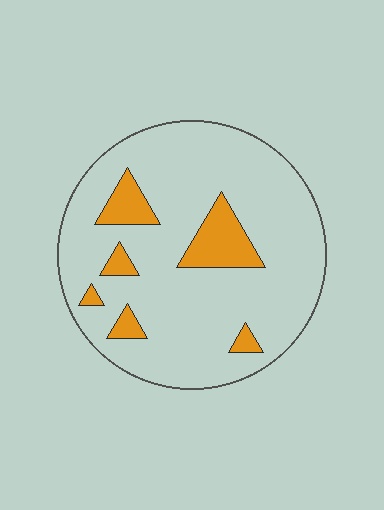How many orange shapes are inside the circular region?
6.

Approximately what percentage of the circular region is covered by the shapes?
Approximately 15%.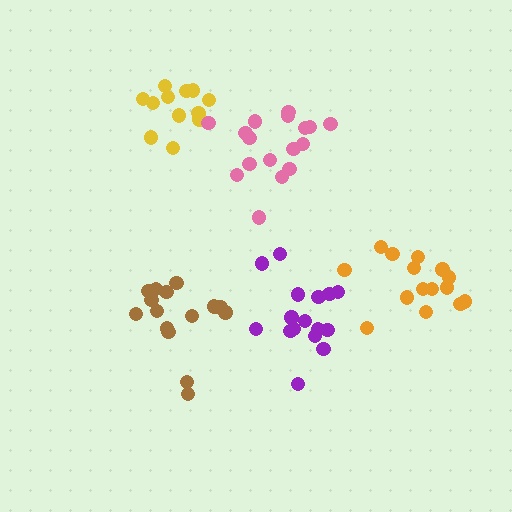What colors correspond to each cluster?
The clusters are colored: yellow, orange, pink, purple, brown.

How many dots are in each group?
Group 1: 12 dots, Group 2: 15 dots, Group 3: 17 dots, Group 4: 17 dots, Group 5: 15 dots (76 total).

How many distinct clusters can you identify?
There are 5 distinct clusters.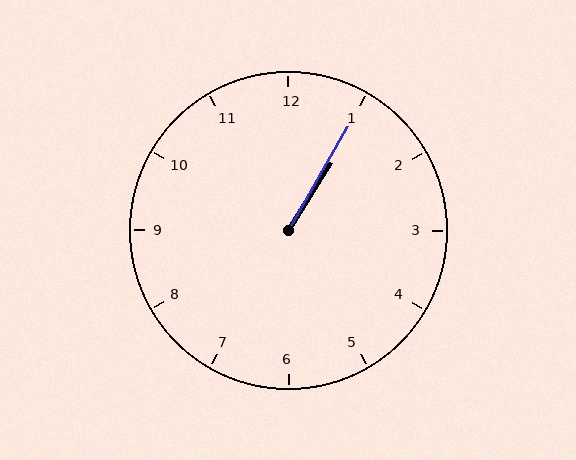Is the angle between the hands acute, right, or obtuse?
It is acute.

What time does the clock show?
1:05.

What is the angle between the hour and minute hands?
Approximately 2 degrees.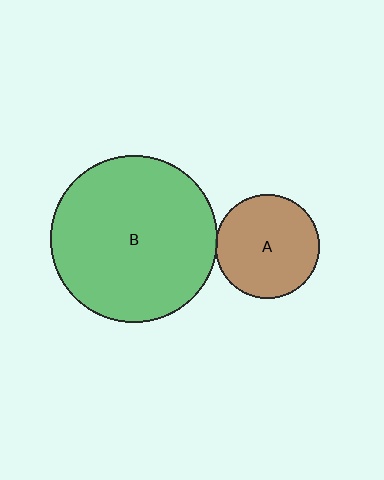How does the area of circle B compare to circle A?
Approximately 2.6 times.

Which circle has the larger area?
Circle B (green).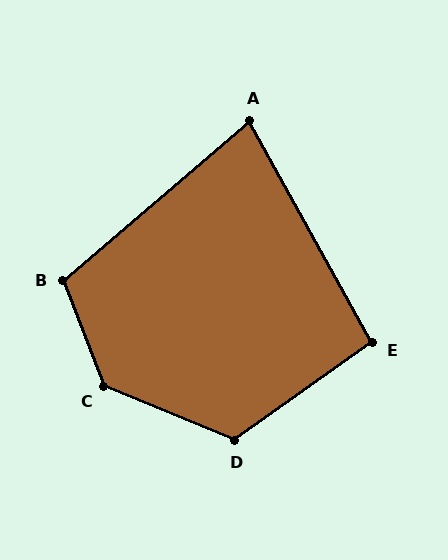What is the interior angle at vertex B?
Approximately 110 degrees (obtuse).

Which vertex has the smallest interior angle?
A, at approximately 79 degrees.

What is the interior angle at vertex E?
Approximately 96 degrees (obtuse).